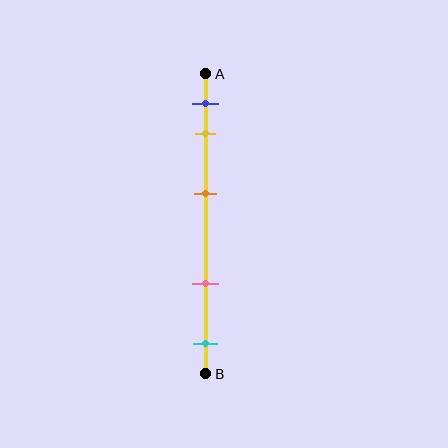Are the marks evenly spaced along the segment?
No, the marks are not evenly spaced.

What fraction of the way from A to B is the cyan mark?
The cyan mark is approximately 90% (0.9) of the way from A to B.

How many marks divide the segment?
There are 5 marks dividing the segment.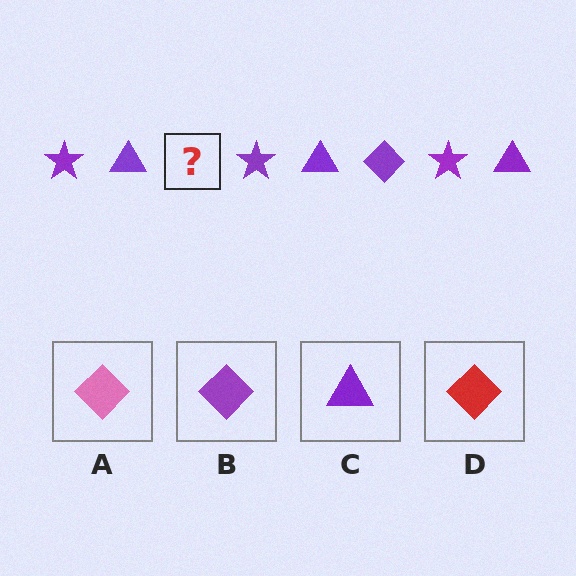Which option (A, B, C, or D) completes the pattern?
B.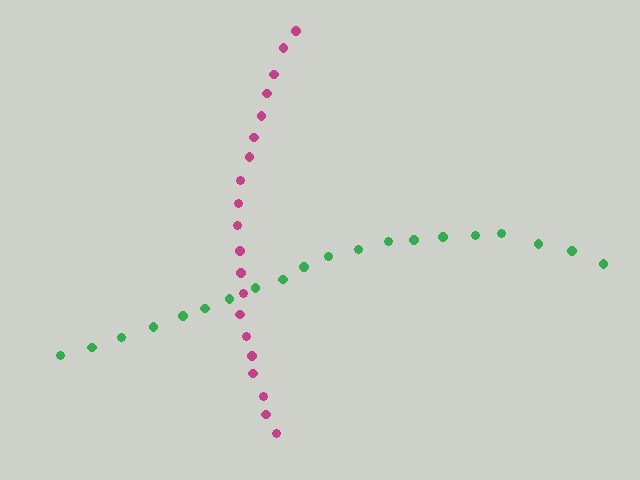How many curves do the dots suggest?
There are 2 distinct paths.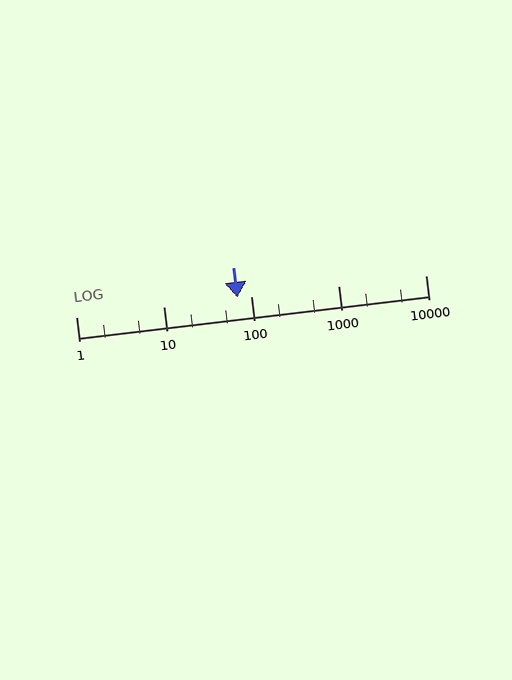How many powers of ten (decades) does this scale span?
The scale spans 4 decades, from 1 to 10000.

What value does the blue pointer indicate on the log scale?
The pointer indicates approximately 71.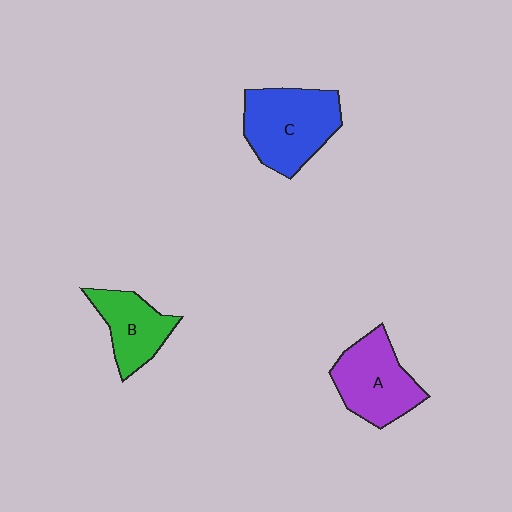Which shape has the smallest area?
Shape B (green).